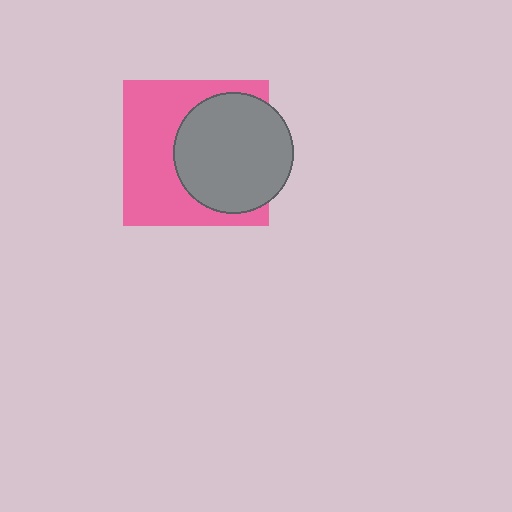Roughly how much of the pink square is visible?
About half of it is visible (roughly 54%).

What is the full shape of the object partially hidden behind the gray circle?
The partially hidden object is a pink square.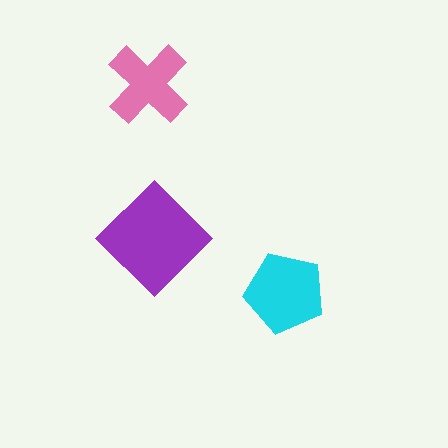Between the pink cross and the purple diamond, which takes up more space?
The purple diamond.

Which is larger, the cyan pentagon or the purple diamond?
The purple diamond.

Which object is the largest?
The purple diamond.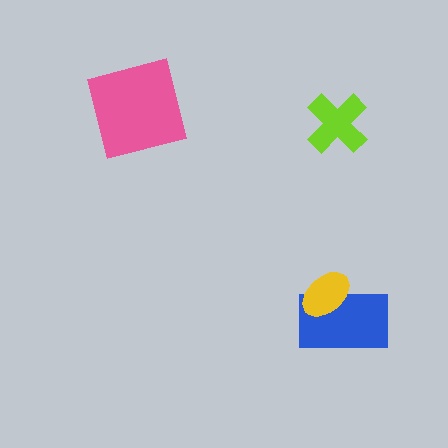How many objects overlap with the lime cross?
0 objects overlap with the lime cross.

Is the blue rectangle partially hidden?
Yes, it is partially covered by another shape.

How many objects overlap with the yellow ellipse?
1 object overlaps with the yellow ellipse.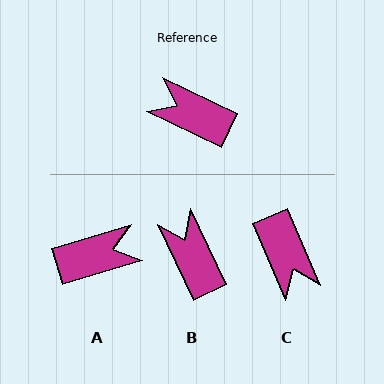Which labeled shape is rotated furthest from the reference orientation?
C, about 139 degrees away.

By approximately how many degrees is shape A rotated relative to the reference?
Approximately 138 degrees clockwise.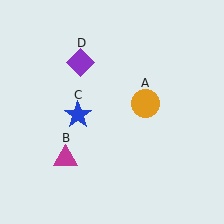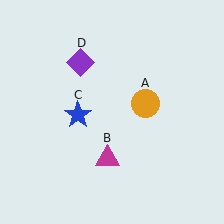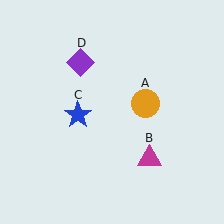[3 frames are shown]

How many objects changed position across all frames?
1 object changed position: magenta triangle (object B).